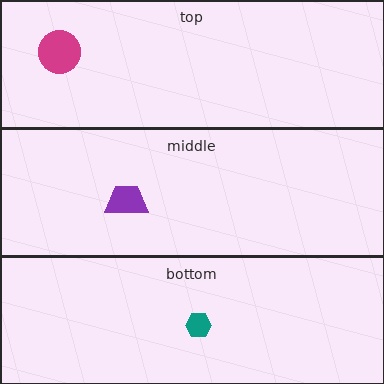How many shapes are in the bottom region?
1.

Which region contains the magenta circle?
The top region.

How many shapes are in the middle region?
1.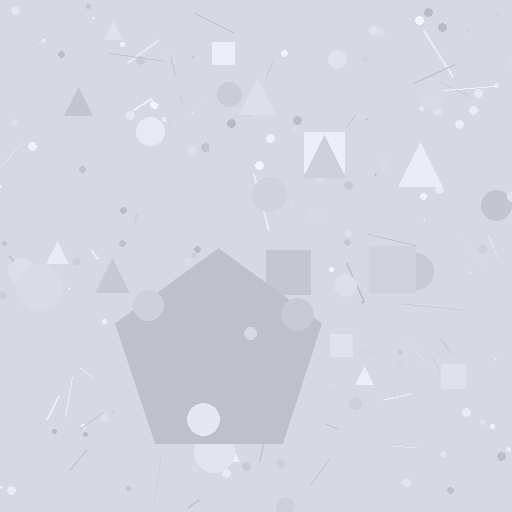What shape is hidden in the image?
A pentagon is hidden in the image.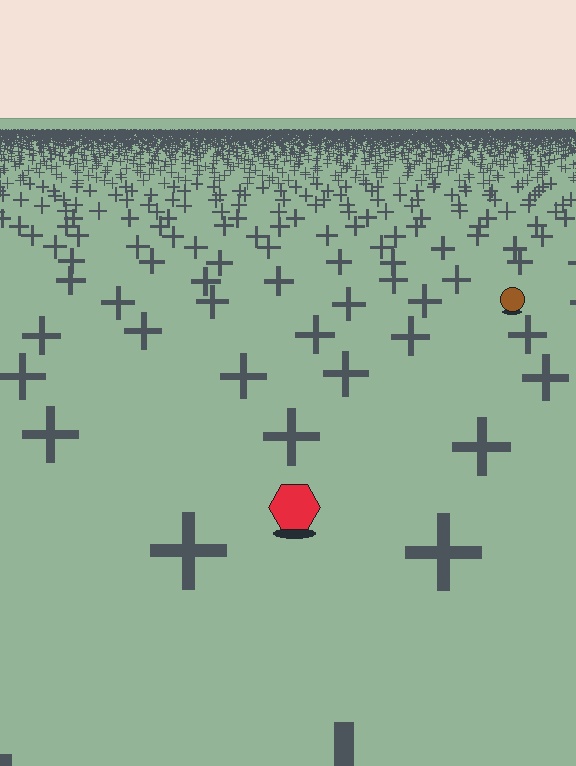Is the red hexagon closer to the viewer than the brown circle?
Yes. The red hexagon is closer — you can tell from the texture gradient: the ground texture is coarser near it.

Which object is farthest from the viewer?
The brown circle is farthest from the viewer. It appears smaller and the ground texture around it is denser.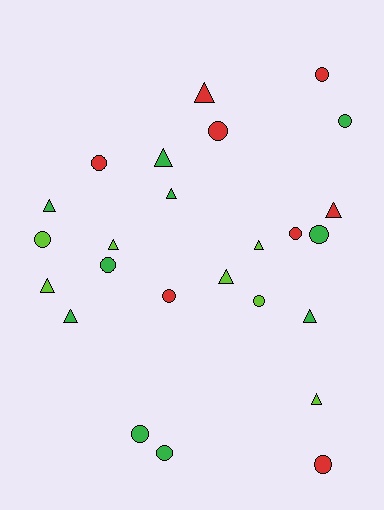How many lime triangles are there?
There are 5 lime triangles.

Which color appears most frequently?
Green, with 10 objects.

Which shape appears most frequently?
Circle, with 13 objects.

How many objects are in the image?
There are 25 objects.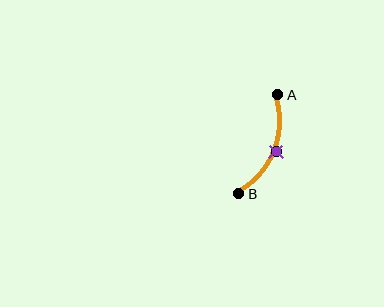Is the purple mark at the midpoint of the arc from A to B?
Yes. The purple mark lies on the arc at equal arc-length from both A and B — it is the arc midpoint.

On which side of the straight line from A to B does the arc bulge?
The arc bulges to the right of the straight line connecting A and B.